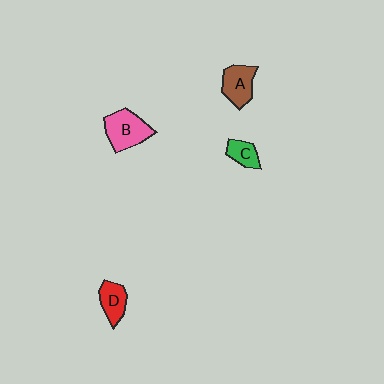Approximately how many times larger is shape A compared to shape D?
Approximately 1.3 times.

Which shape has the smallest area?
Shape C (green).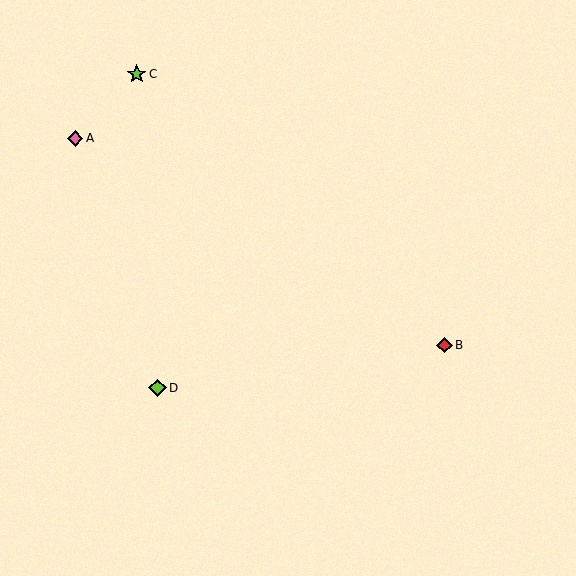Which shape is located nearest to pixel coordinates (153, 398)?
The lime diamond (labeled D) at (158, 388) is nearest to that location.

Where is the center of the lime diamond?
The center of the lime diamond is at (158, 388).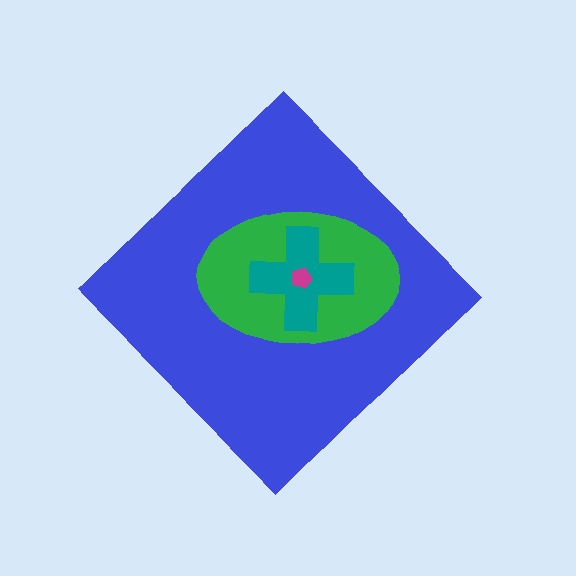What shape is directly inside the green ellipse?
The teal cross.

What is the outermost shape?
The blue diamond.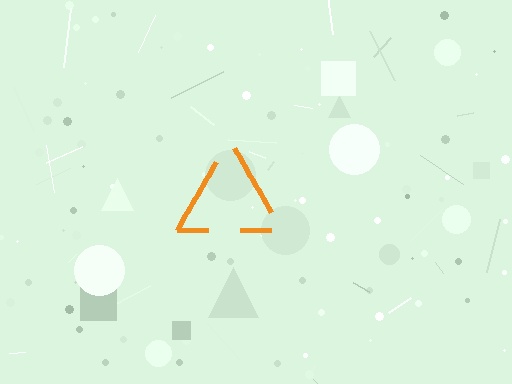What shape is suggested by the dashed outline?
The dashed outline suggests a triangle.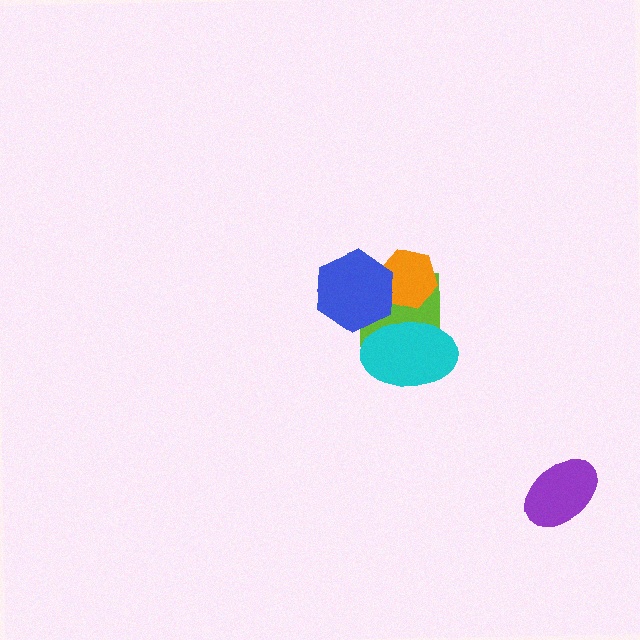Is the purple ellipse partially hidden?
No, no other shape covers it.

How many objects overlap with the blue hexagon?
2 objects overlap with the blue hexagon.